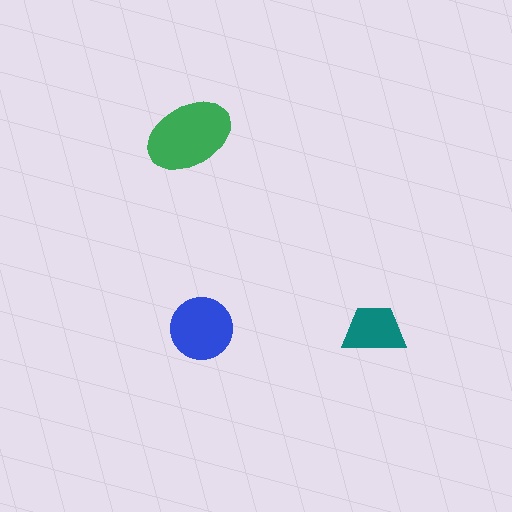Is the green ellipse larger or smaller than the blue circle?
Larger.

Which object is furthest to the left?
The green ellipse is leftmost.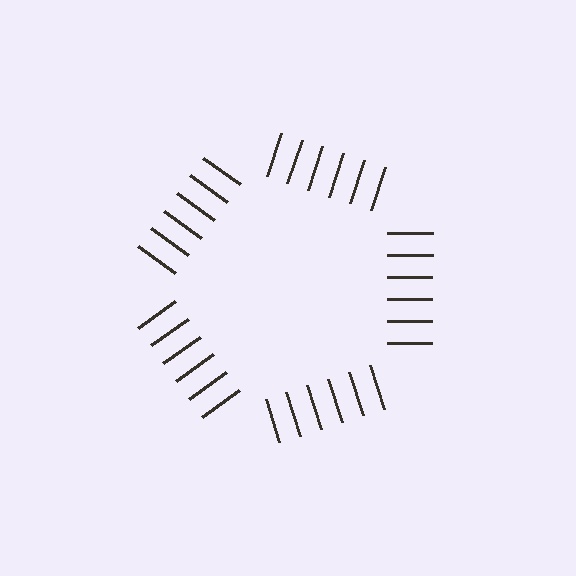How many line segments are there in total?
30 — 6 along each of the 5 edges.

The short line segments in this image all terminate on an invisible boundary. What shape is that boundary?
An illusory pentagon — the line segments terminate on its edges but no continuous stroke is drawn.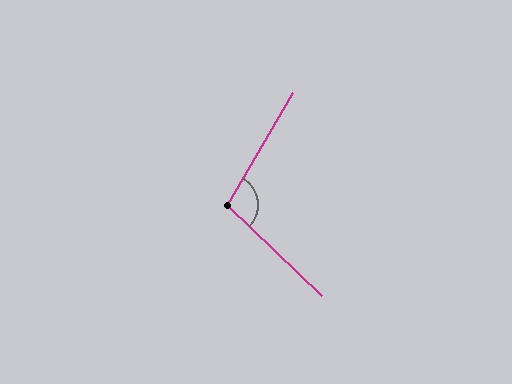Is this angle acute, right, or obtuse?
It is obtuse.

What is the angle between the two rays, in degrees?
Approximately 103 degrees.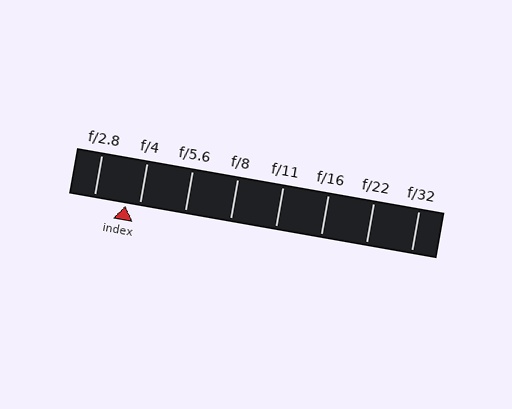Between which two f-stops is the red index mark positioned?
The index mark is between f/2.8 and f/4.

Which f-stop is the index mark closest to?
The index mark is closest to f/4.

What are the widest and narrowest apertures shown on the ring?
The widest aperture shown is f/2.8 and the narrowest is f/32.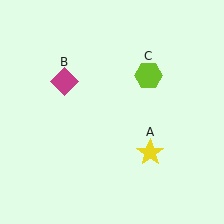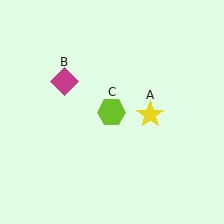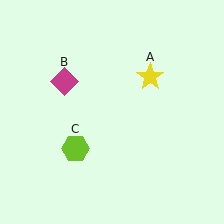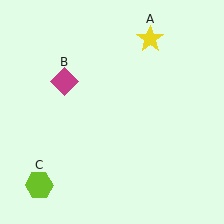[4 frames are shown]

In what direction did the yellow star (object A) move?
The yellow star (object A) moved up.